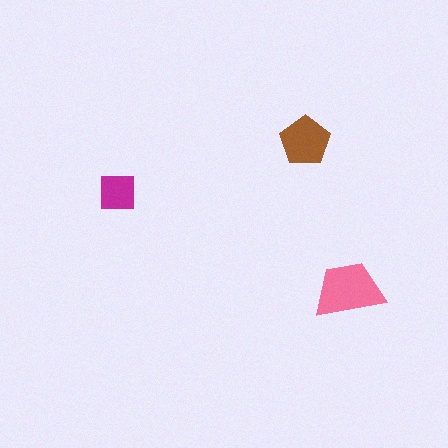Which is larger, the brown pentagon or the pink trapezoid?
The pink trapezoid.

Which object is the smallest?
The magenta square.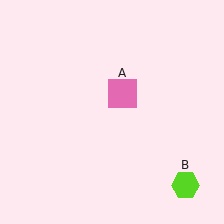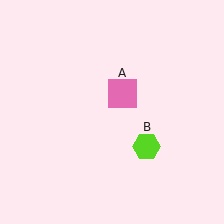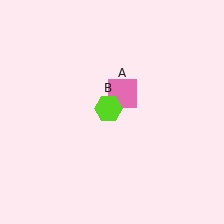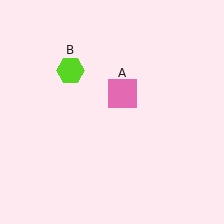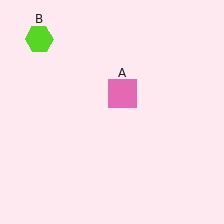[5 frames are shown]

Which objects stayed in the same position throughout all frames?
Pink square (object A) remained stationary.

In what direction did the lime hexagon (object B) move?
The lime hexagon (object B) moved up and to the left.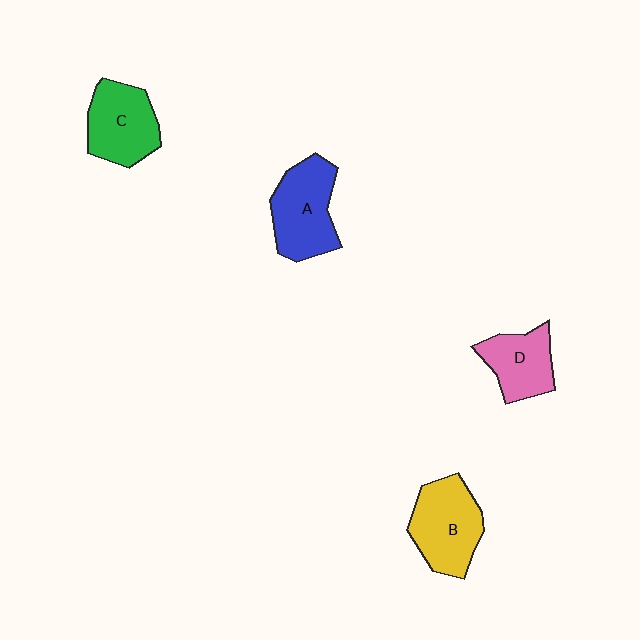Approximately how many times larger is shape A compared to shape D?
Approximately 1.3 times.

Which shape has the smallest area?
Shape D (pink).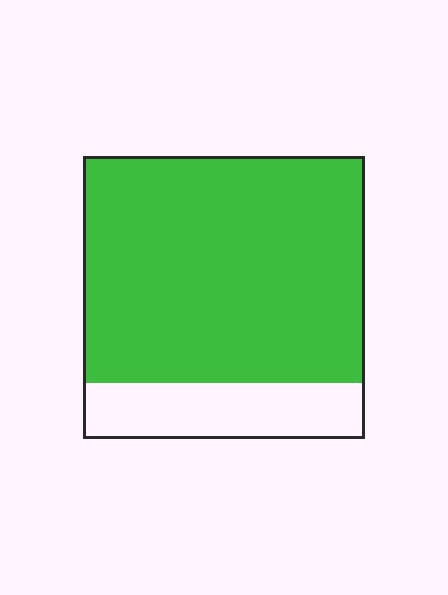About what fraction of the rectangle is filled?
About four fifths (4/5).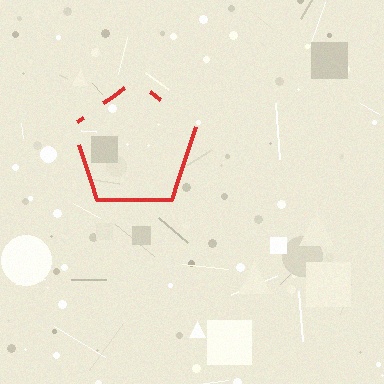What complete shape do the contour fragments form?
The contour fragments form a pentagon.